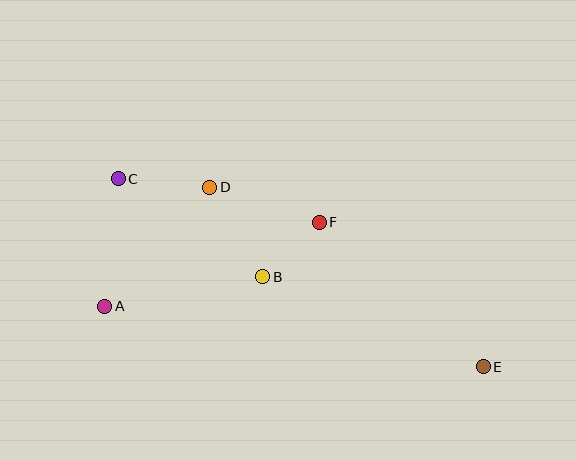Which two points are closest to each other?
Points B and F are closest to each other.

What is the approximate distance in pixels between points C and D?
The distance between C and D is approximately 92 pixels.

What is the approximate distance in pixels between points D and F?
The distance between D and F is approximately 115 pixels.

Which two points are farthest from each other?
Points C and E are farthest from each other.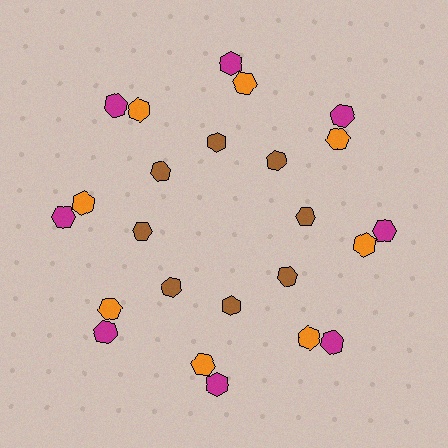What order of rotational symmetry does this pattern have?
This pattern has 8-fold rotational symmetry.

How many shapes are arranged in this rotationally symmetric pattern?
There are 24 shapes, arranged in 8 groups of 3.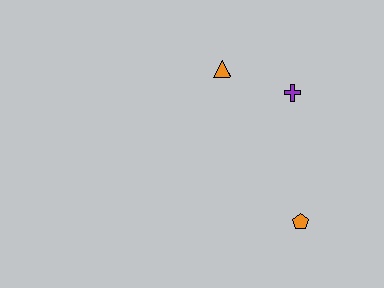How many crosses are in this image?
There is 1 cross.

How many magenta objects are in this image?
There are no magenta objects.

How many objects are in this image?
There are 3 objects.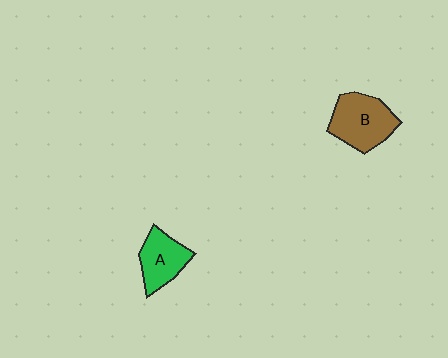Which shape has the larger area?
Shape B (brown).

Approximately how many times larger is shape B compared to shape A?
Approximately 1.3 times.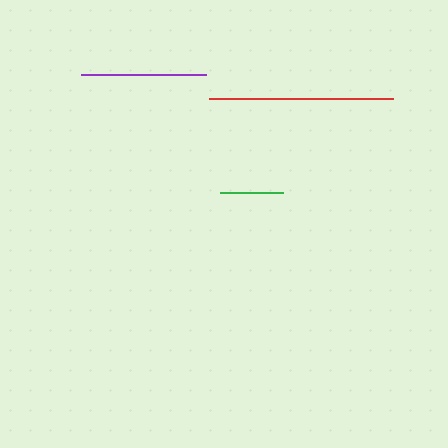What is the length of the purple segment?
The purple segment is approximately 125 pixels long.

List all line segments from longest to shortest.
From longest to shortest: red, purple, green.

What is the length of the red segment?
The red segment is approximately 184 pixels long.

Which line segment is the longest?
The red line is the longest at approximately 184 pixels.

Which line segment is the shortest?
The green line is the shortest at approximately 63 pixels.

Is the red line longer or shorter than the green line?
The red line is longer than the green line.